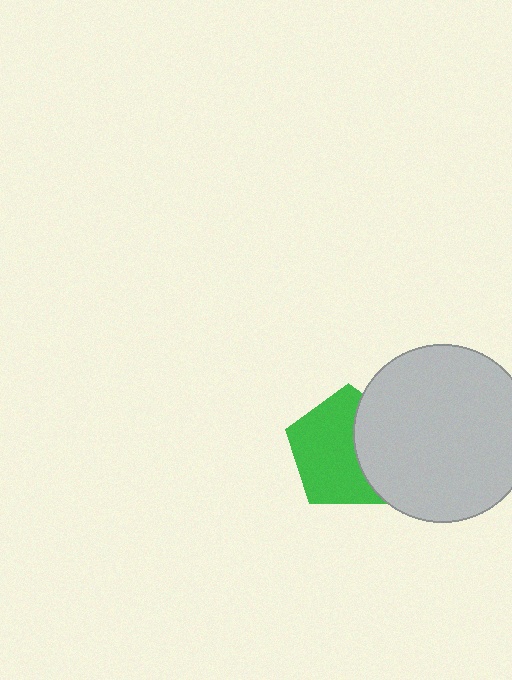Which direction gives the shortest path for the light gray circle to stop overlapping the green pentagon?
Moving right gives the shortest separation.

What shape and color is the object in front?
The object in front is a light gray circle.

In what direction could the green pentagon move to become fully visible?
The green pentagon could move left. That would shift it out from behind the light gray circle entirely.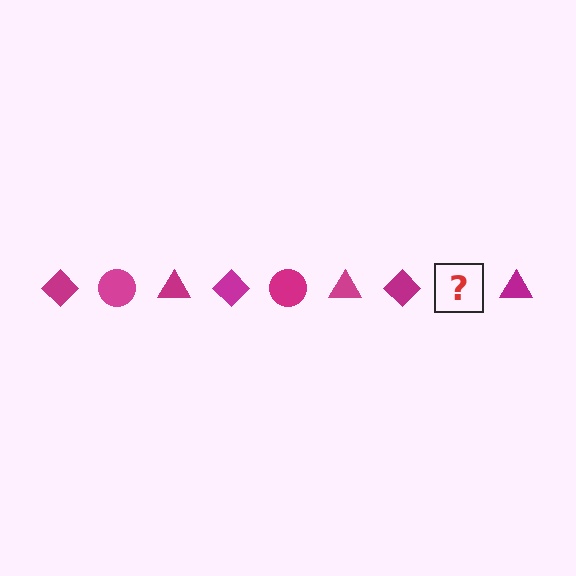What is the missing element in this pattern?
The missing element is a magenta circle.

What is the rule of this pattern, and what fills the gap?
The rule is that the pattern cycles through diamond, circle, triangle shapes in magenta. The gap should be filled with a magenta circle.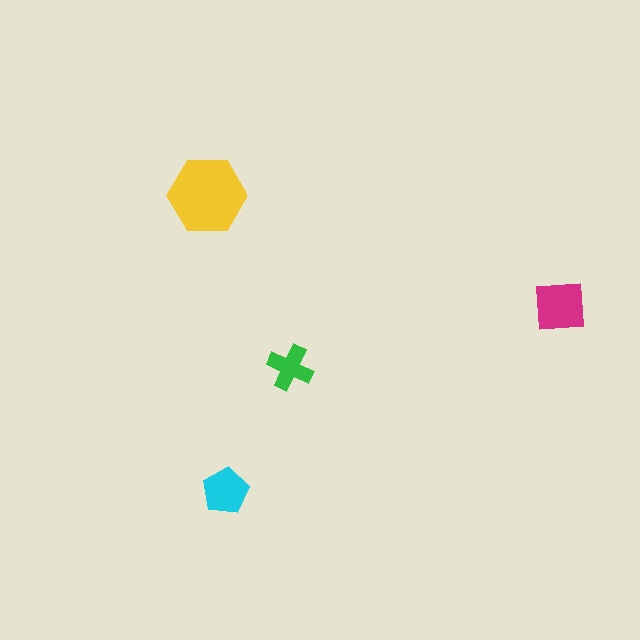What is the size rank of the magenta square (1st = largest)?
2nd.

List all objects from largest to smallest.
The yellow hexagon, the magenta square, the cyan pentagon, the green cross.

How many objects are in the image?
There are 4 objects in the image.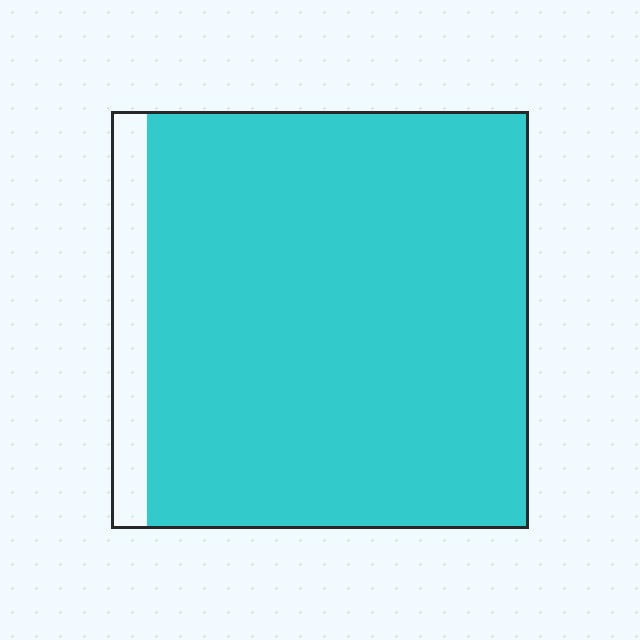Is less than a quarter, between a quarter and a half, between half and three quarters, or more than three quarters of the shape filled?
More than three quarters.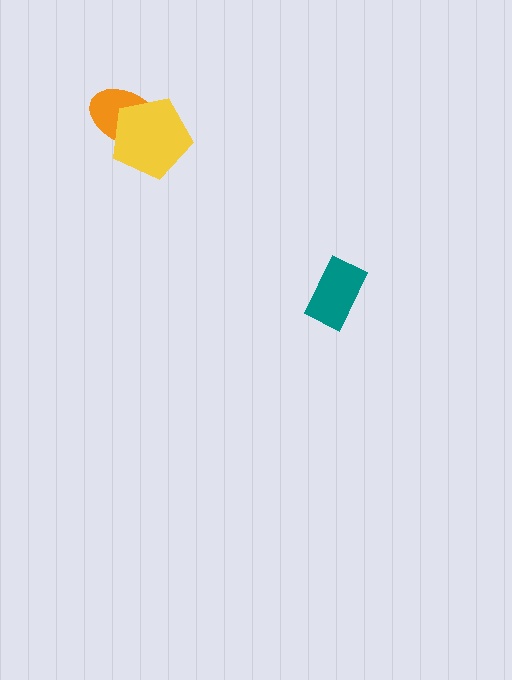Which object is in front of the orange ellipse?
The yellow pentagon is in front of the orange ellipse.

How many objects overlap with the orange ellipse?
1 object overlaps with the orange ellipse.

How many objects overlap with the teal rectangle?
0 objects overlap with the teal rectangle.